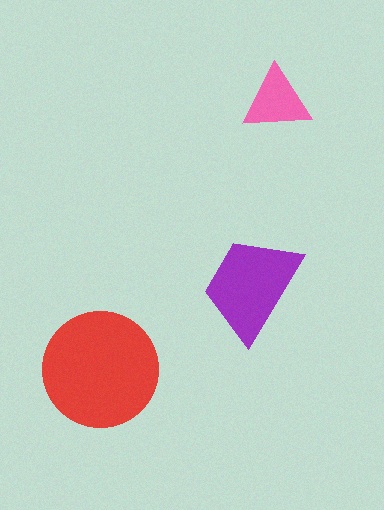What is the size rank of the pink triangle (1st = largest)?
3rd.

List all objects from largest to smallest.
The red circle, the purple trapezoid, the pink triangle.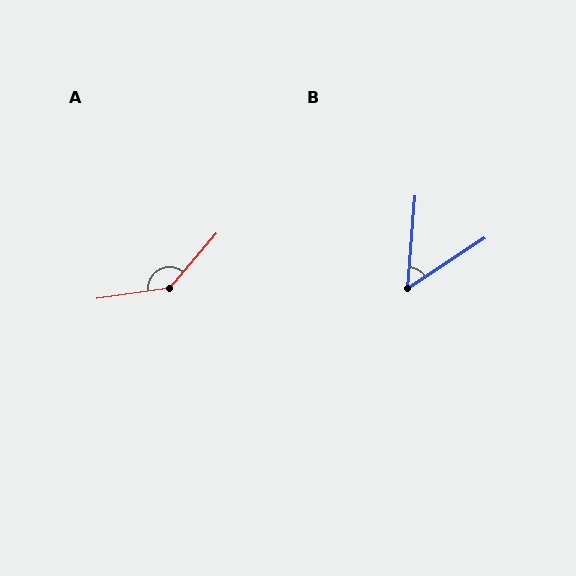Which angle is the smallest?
B, at approximately 53 degrees.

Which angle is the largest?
A, at approximately 138 degrees.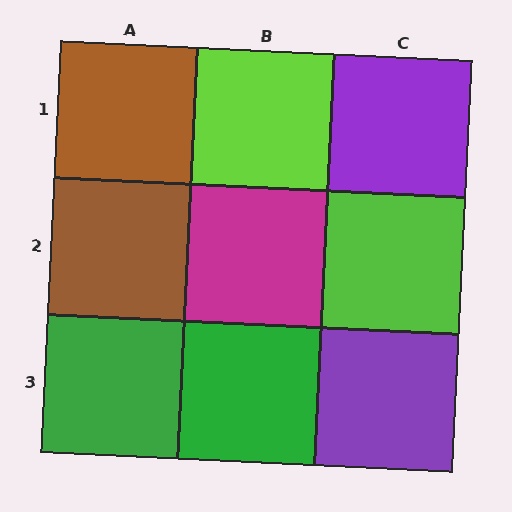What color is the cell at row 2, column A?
Brown.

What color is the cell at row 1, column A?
Brown.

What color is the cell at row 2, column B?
Magenta.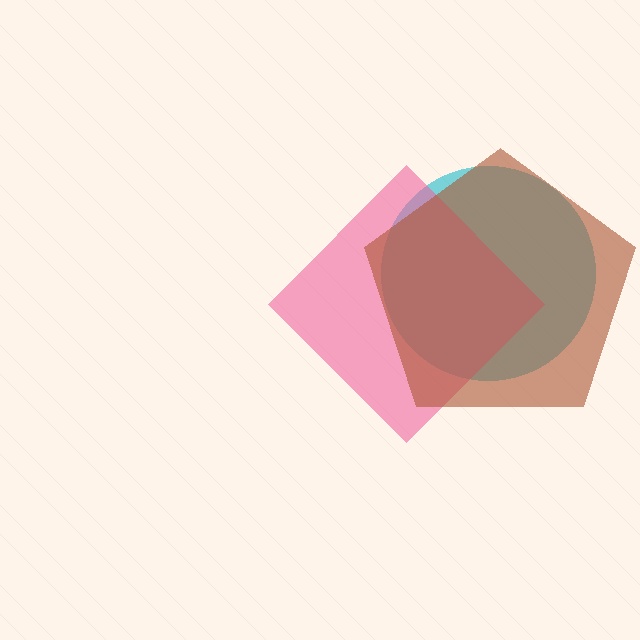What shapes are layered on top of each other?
The layered shapes are: a cyan circle, a pink diamond, a brown pentagon.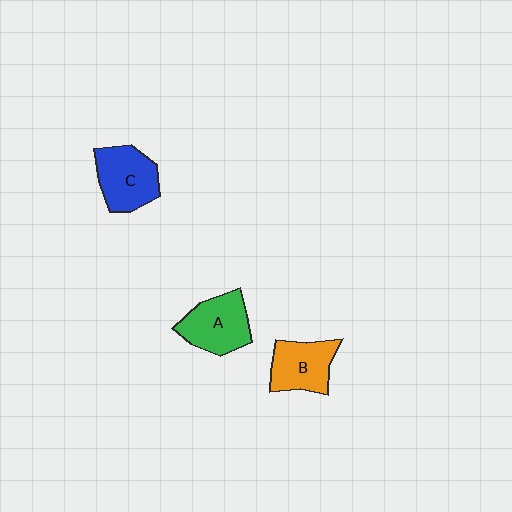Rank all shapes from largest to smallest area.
From largest to smallest: C (blue), A (green), B (orange).